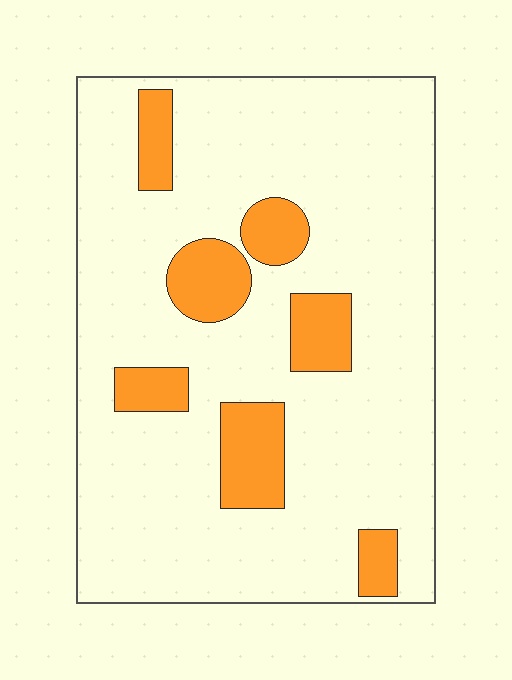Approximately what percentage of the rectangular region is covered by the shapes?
Approximately 15%.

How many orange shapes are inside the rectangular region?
7.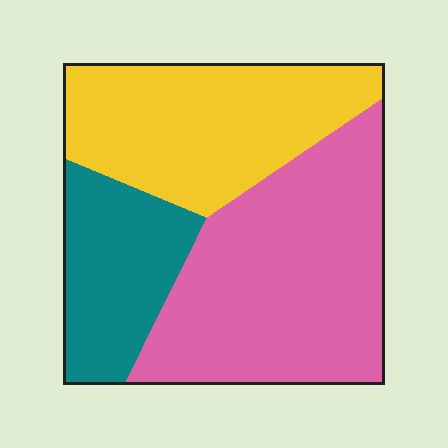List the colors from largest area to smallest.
From largest to smallest: pink, yellow, teal.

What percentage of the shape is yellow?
Yellow covers 33% of the shape.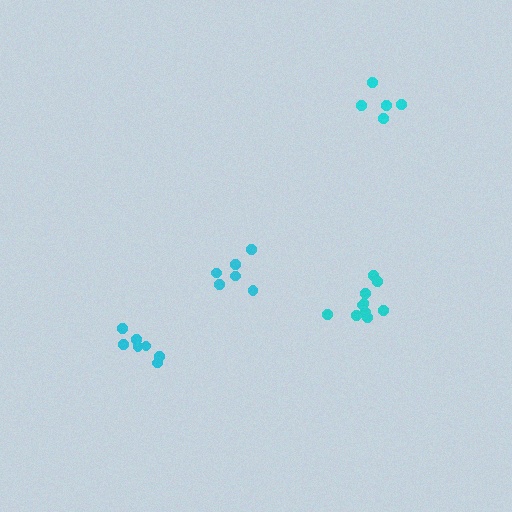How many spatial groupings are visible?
There are 4 spatial groupings.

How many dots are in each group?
Group 1: 7 dots, Group 2: 10 dots, Group 3: 5 dots, Group 4: 6 dots (28 total).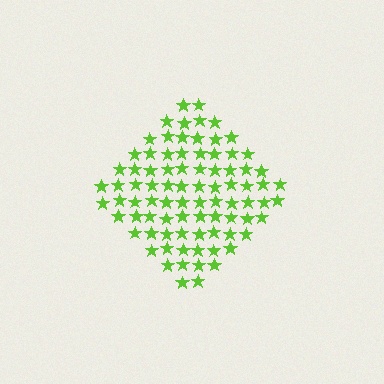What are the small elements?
The small elements are stars.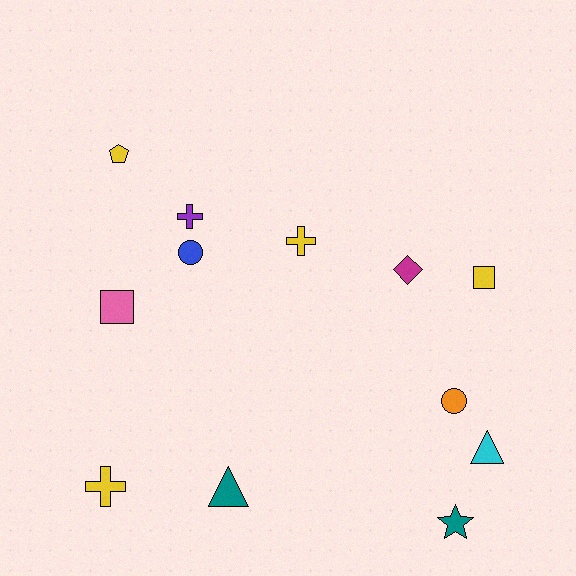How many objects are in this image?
There are 12 objects.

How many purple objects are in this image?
There is 1 purple object.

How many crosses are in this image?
There are 3 crosses.